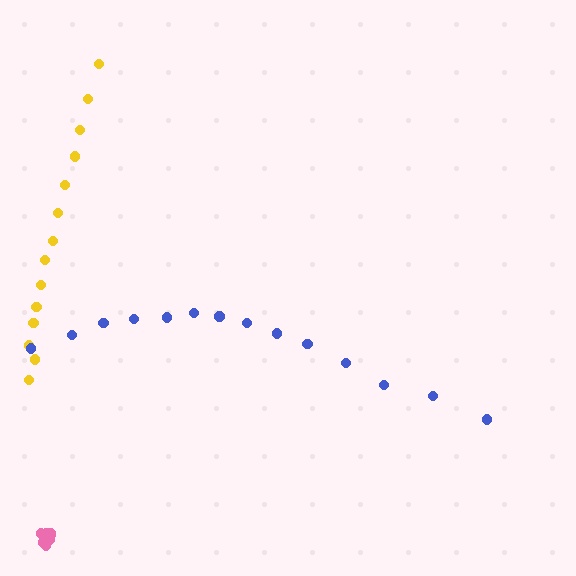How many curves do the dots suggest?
There are 3 distinct paths.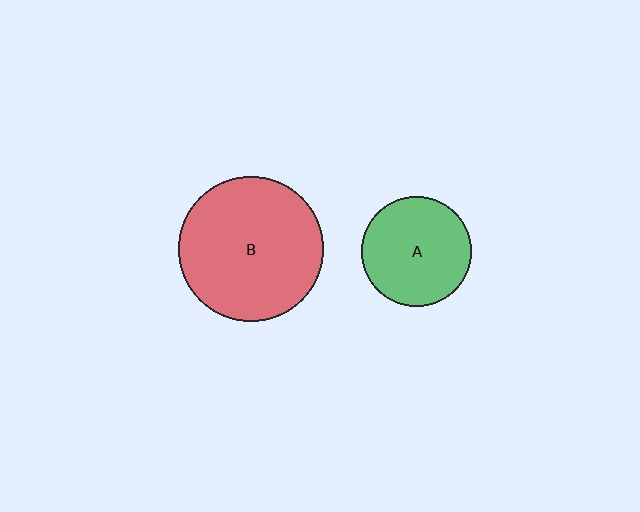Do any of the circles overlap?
No, none of the circles overlap.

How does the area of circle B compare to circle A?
Approximately 1.8 times.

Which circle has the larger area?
Circle B (red).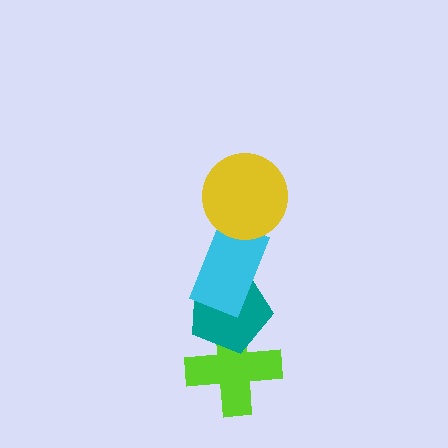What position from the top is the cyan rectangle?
The cyan rectangle is 2nd from the top.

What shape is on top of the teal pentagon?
The cyan rectangle is on top of the teal pentagon.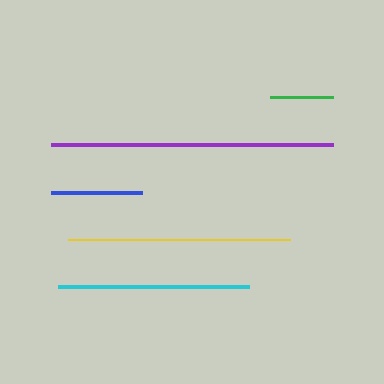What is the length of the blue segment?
The blue segment is approximately 90 pixels long.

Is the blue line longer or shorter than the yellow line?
The yellow line is longer than the blue line.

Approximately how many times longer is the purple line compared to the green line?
The purple line is approximately 4.4 times the length of the green line.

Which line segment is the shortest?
The green line is the shortest at approximately 64 pixels.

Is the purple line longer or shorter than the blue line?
The purple line is longer than the blue line.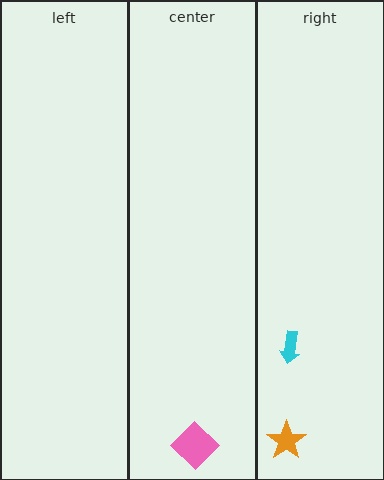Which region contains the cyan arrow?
The right region.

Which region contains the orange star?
The right region.